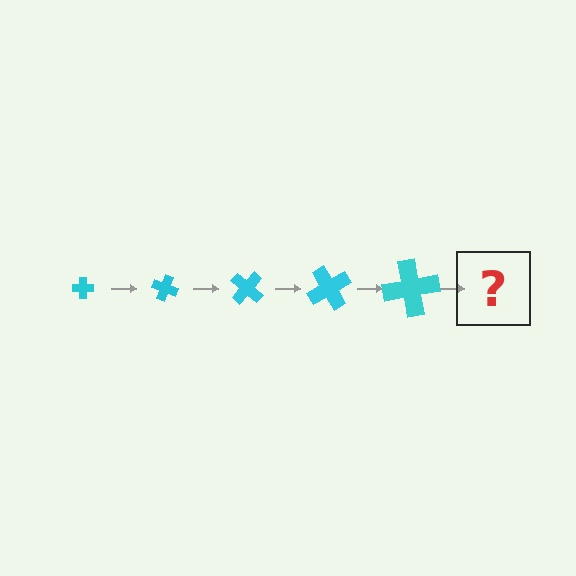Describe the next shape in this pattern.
It should be a cross, larger than the previous one and rotated 100 degrees from the start.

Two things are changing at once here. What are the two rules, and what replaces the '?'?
The two rules are that the cross grows larger each step and it rotates 20 degrees each step. The '?' should be a cross, larger than the previous one and rotated 100 degrees from the start.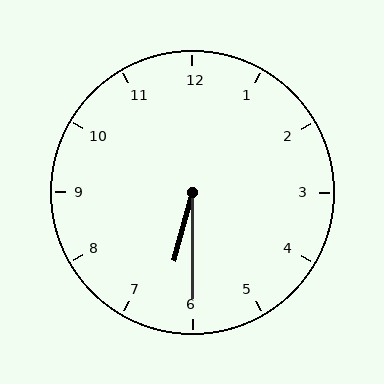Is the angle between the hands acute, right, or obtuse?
It is acute.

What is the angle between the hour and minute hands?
Approximately 15 degrees.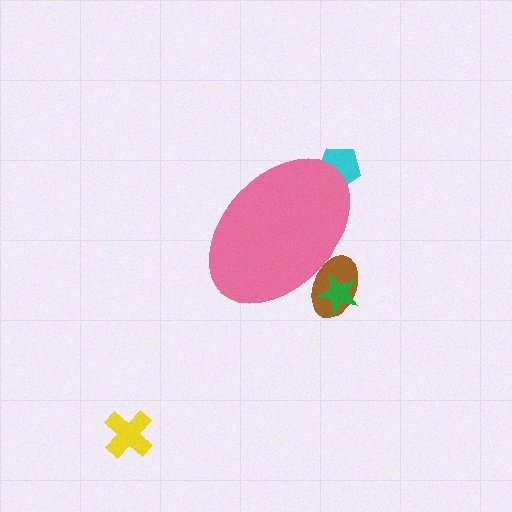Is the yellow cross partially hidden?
No, the yellow cross is fully visible.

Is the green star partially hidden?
Yes, the green star is partially hidden behind the pink ellipse.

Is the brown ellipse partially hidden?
Yes, the brown ellipse is partially hidden behind the pink ellipse.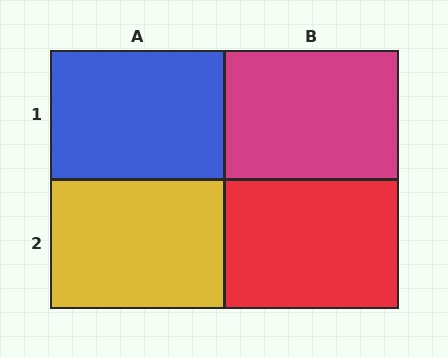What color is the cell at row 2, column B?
Red.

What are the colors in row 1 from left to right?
Blue, magenta.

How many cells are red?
1 cell is red.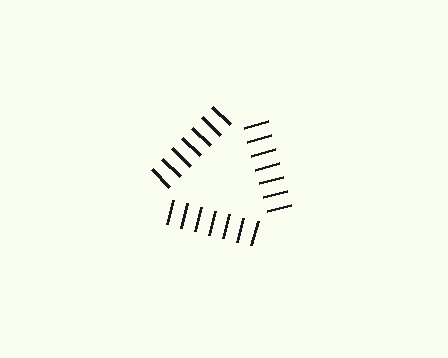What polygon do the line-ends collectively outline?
An illusory triangle — the line segments terminate on its edges but no continuous stroke is drawn.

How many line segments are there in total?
21 — 7 along each of the 3 edges.